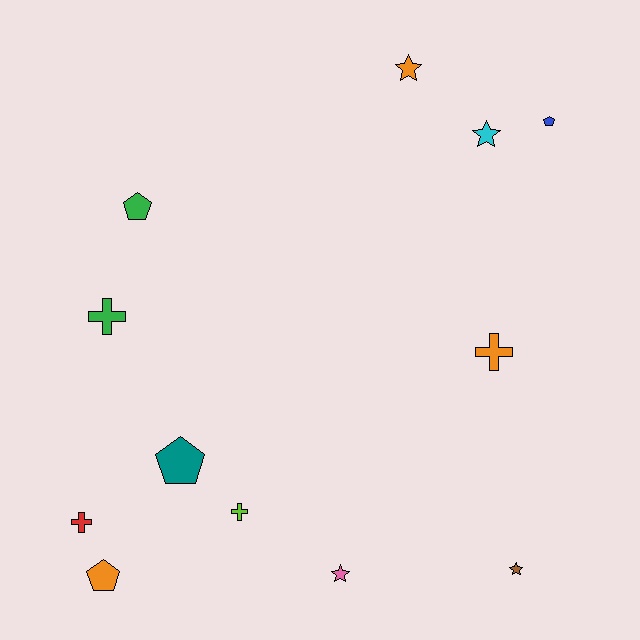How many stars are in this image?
There are 4 stars.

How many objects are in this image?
There are 12 objects.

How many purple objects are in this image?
There are no purple objects.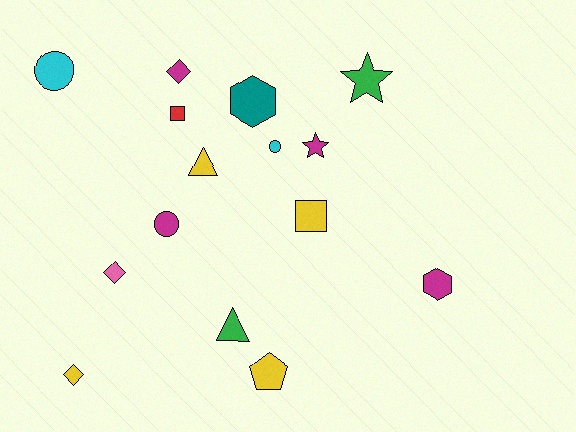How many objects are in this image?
There are 15 objects.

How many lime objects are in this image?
There are no lime objects.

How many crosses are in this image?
There are no crosses.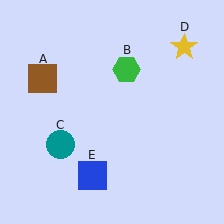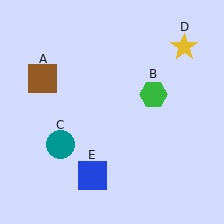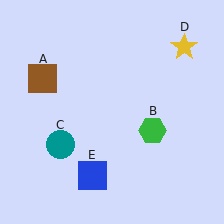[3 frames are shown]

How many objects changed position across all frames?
1 object changed position: green hexagon (object B).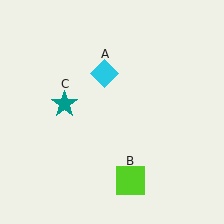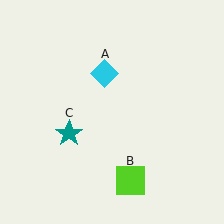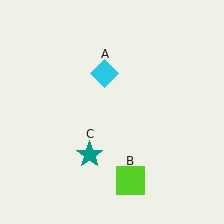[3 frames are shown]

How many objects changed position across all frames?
1 object changed position: teal star (object C).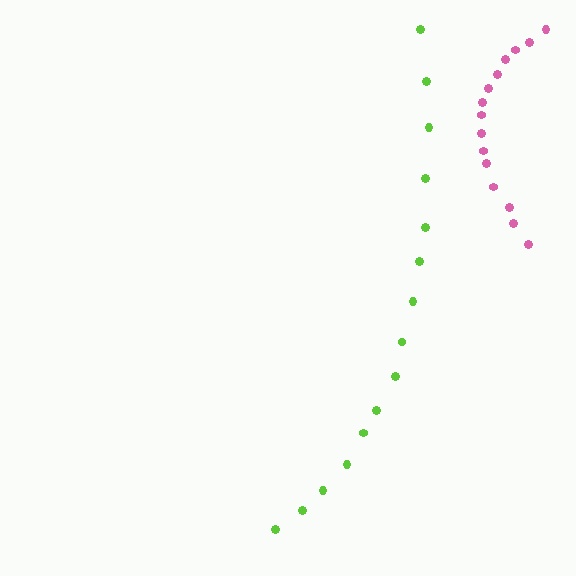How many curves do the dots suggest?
There are 2 distinct paths.